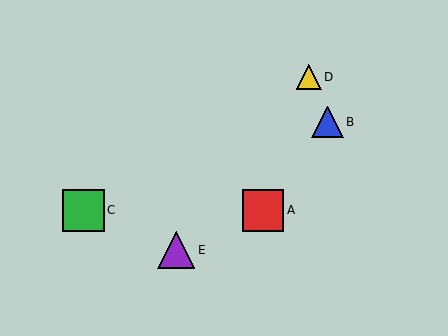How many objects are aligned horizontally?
2 objects (A, C) are aligned horizontally.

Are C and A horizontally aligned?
Yes, both are at y≈210.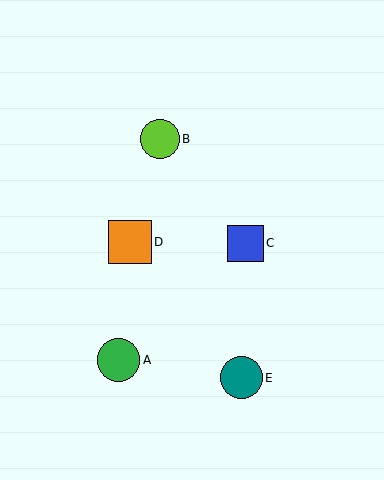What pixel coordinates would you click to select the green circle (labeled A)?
Click at (118, 360) to select the green circle A.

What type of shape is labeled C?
Shape C is a blue square.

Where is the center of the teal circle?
The center of the teal circle is at (241, 378).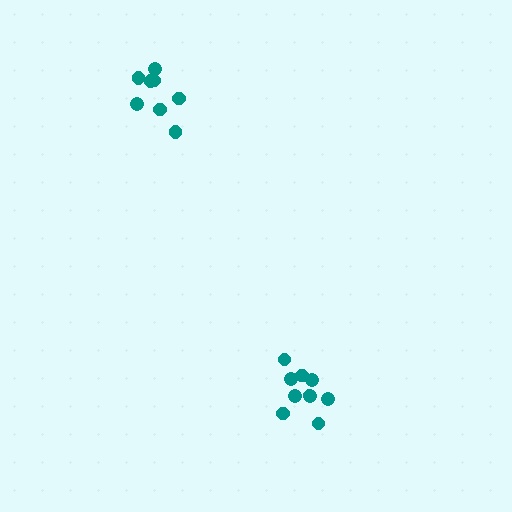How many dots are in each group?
Group 1: 10 dots, Group 2: 8 dots (18 total).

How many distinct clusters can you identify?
There are 2 distinct clusters.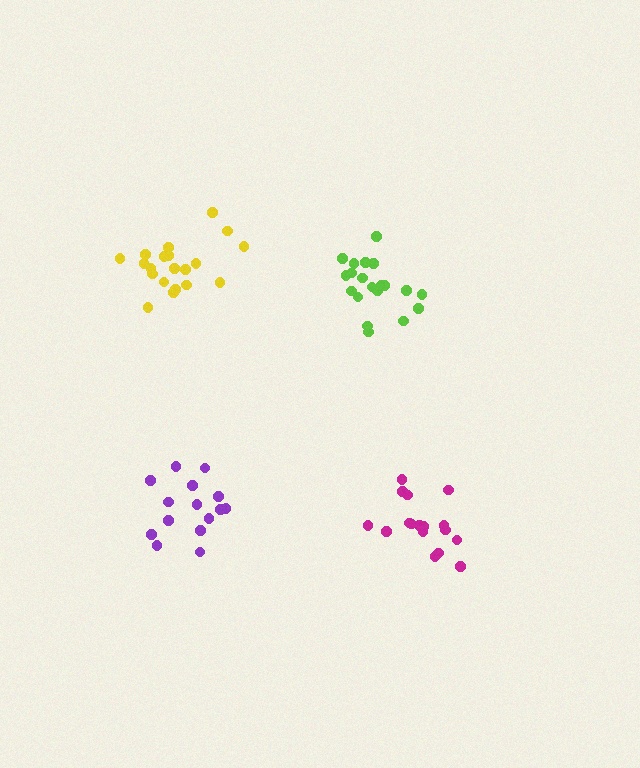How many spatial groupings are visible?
There are 4 spatial groupings.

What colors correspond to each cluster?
The clusters are colored: magenta, purple, yellow, lime.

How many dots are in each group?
Group 1: 17 dots, Group 2: 15 dots, Group 3: 20 dots, Group 4: 20 dots (72 total).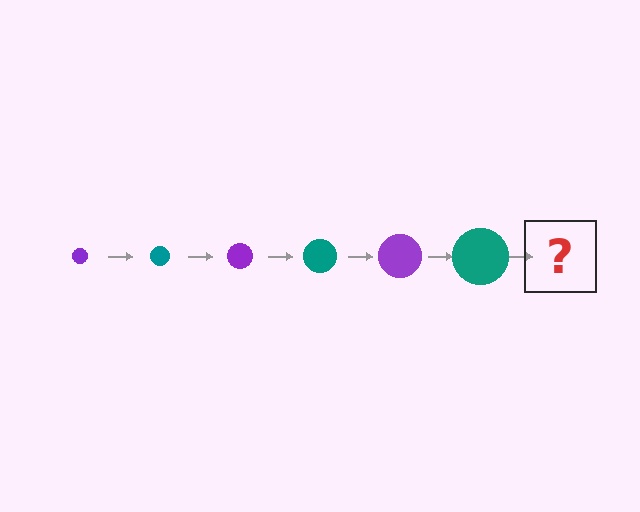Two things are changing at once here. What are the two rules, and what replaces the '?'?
The two rules are that the circle grows larger each step and the color cycles through purple and teal. The '?' should be a purple circle, larger than the previous one.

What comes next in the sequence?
The next element should be a purple circle, larger than the previous one.